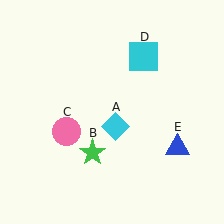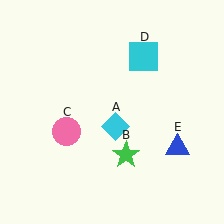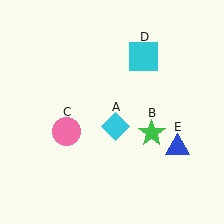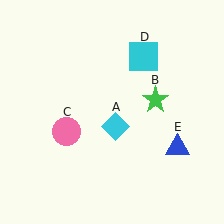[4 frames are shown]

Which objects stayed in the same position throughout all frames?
Cyan diamond (object A) and pink circle (object C) and cyan square (object D) and blue triangle (object E) remained stationary.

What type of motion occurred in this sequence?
The green star (object B) rotated counterclockwise around the center of the scene.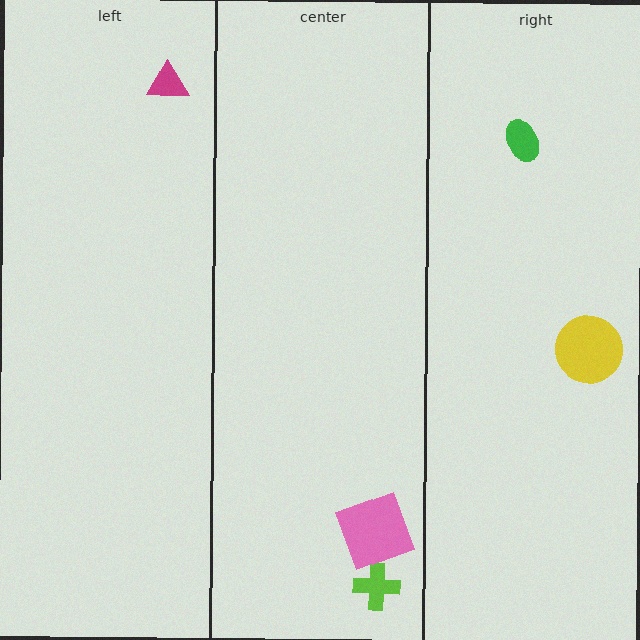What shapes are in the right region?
The yellow circle, the green ellipse.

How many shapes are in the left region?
1.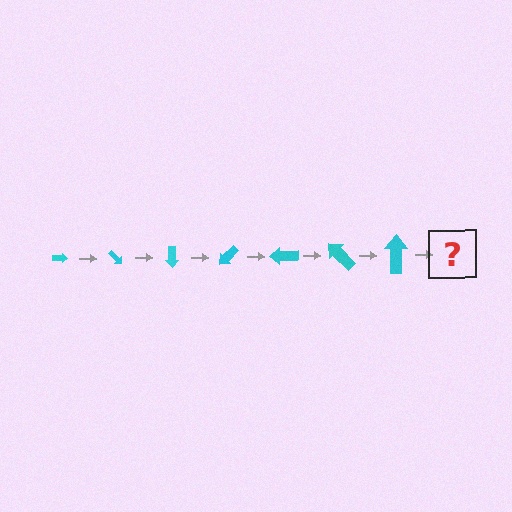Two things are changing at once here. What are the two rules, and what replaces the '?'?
The two rules are that the arrow grows larger each step and it rotates 45 degrees each step. The '?' should be an arrow, larger than the previous one and rotated 315 degrees from the start.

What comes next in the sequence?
The next element should be an arrow, larger than the previous one and rotated 315 degrees from the start.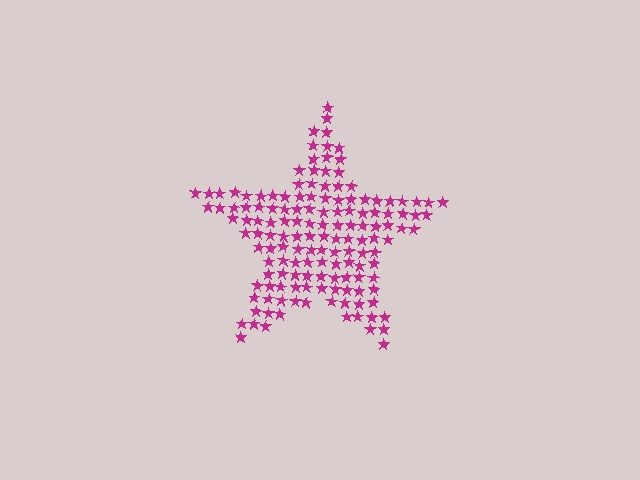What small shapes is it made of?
It is made of small stars.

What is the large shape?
The large shape is a star.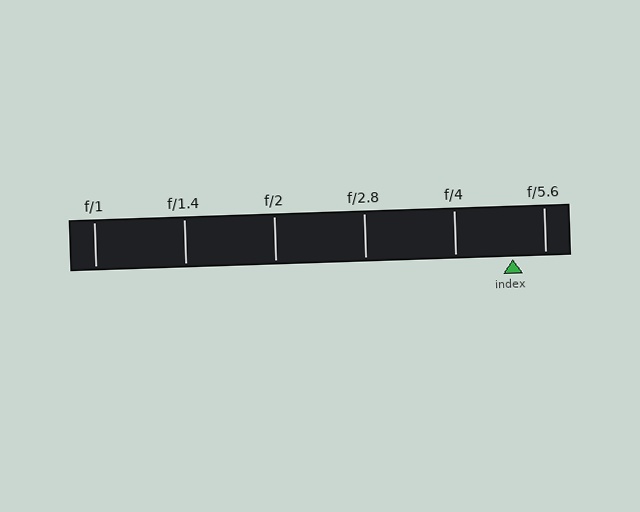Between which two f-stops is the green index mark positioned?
The index mark is between f/4 and f/5.6.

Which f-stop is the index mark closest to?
The index mark is closest to f/5.6.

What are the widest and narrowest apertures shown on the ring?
The widest aperture shown is f/1 and the narrowest is f/5.6.